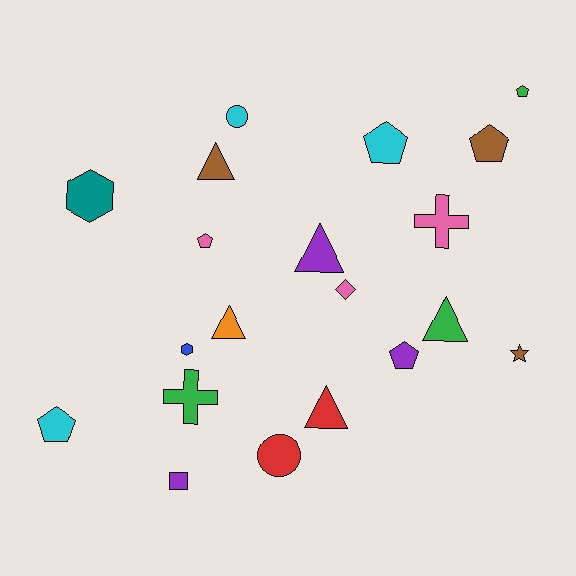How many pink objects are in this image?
There are 3 pink objects.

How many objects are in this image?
There are 20 objects.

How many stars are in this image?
There is 1 star.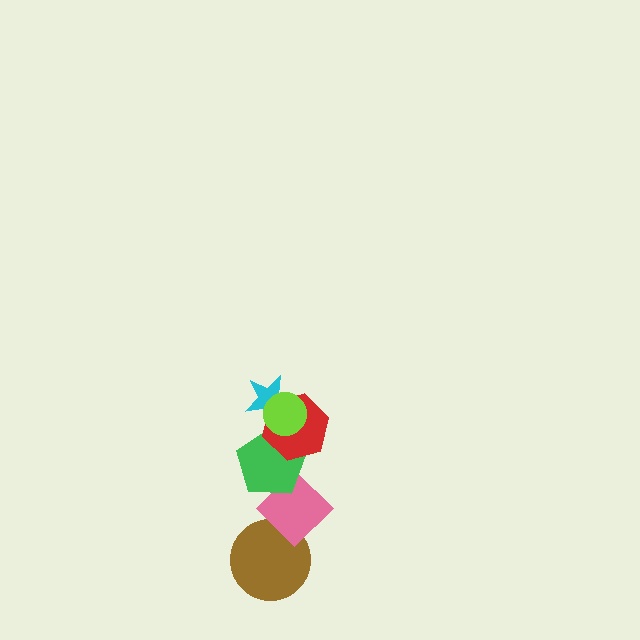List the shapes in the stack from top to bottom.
From top to bottom: the lime circle, the cyan star, the red hexagon, the green pentagon, the pink diamond, the brown circle.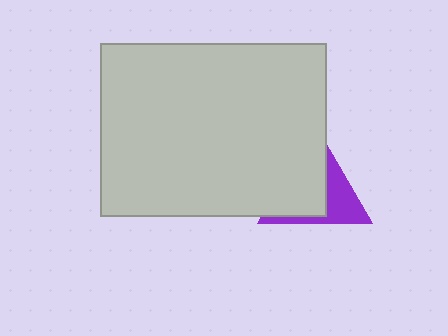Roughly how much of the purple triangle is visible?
A small part of it is visible (roughly 37%).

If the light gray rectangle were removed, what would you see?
You would see the complete purple triangle.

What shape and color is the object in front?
The object in front is a light gray rectangle.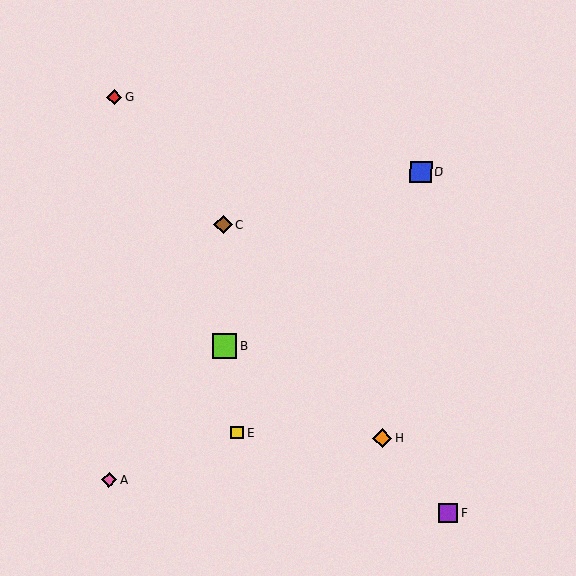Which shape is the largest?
The lime square (labeled B) is the largest.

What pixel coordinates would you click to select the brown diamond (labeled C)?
Click at (223, 225) to select the brown diamond C.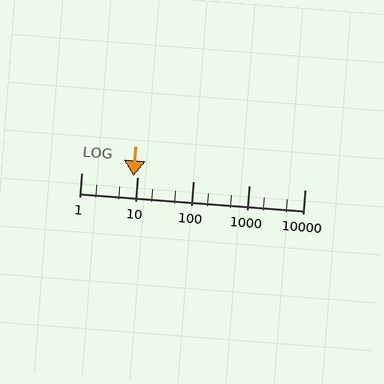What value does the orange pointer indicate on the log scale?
The pointer indicates approximately 8.7.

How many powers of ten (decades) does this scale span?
The scale spans 4 decades, from 1 to 10000.